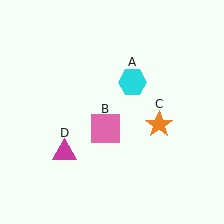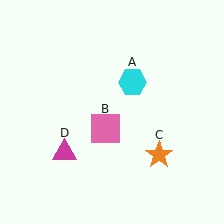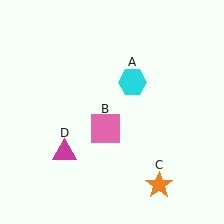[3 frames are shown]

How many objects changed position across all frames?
1 object changed position: orange star (object C).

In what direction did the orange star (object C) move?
The orange star (object C) moved down.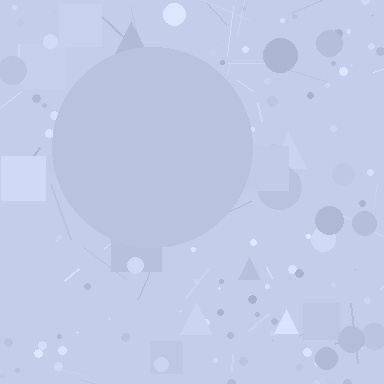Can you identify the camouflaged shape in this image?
The camouflaged shape is a circle.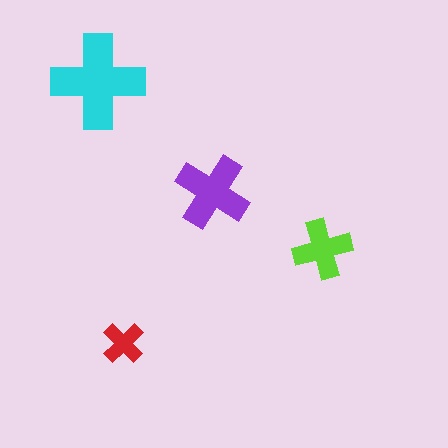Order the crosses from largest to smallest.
the cyan one, the purple one, the lime one, the red one.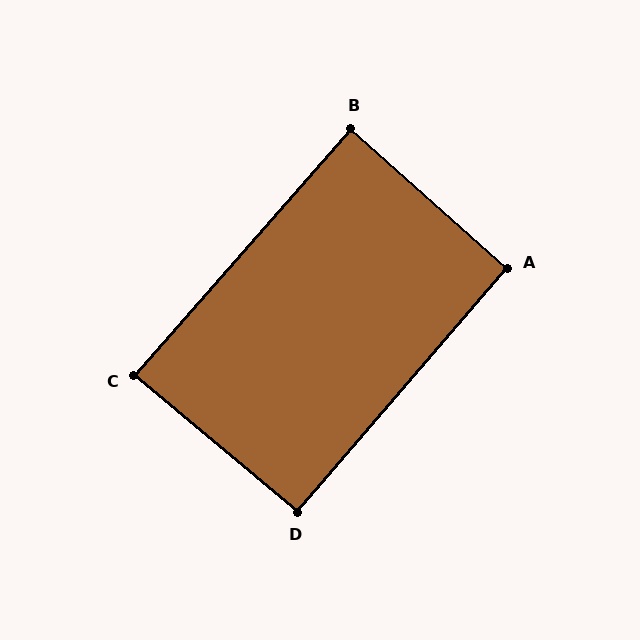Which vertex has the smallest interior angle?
C, at approximately 89 degrees.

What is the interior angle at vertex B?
Approximately 89 degrees (approximately right).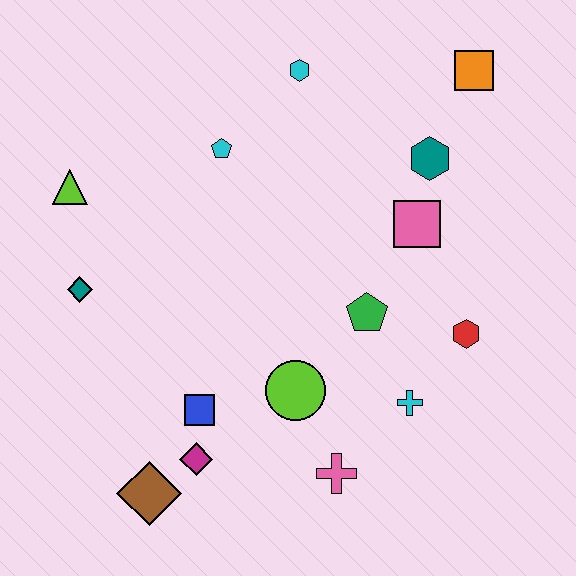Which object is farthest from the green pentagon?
The lime triangle is farthest from the green pentagon.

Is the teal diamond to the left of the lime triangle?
No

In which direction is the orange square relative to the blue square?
The orange square is above the blue square.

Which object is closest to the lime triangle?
The teal diamond is closest to the lime triangle.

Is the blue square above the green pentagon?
No